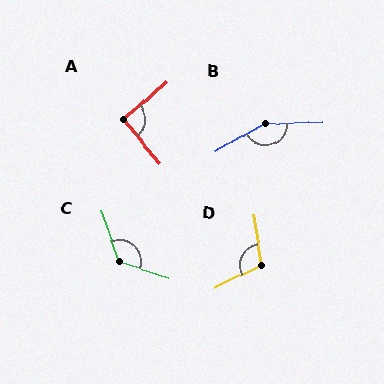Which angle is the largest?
B, at approximately 153 degrees.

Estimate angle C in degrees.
Approximately 127 degrees.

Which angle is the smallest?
A, at approximately 92 degrees.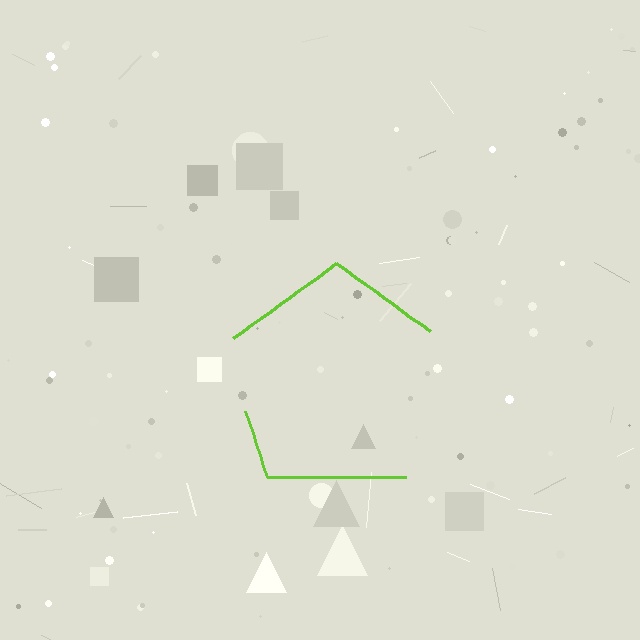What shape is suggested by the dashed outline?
The dashed outline suggests a pentagon.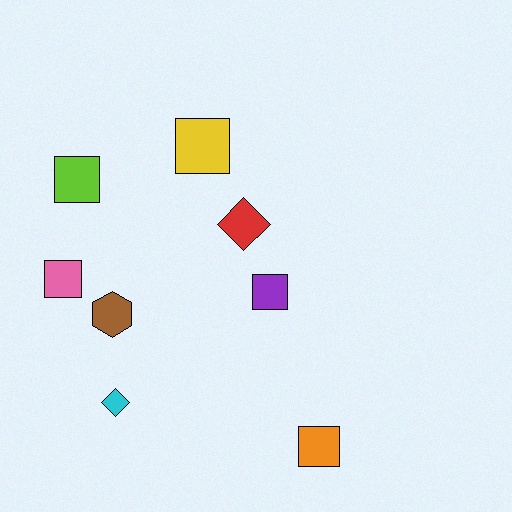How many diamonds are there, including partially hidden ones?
There are 2 diamonds.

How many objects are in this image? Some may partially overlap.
There are 8 objects.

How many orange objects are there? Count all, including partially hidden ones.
There is 1 orange object.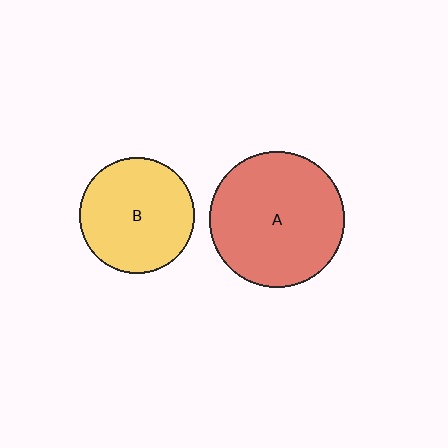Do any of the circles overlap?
No, none of the circles overlap.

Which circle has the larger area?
Circle A (red).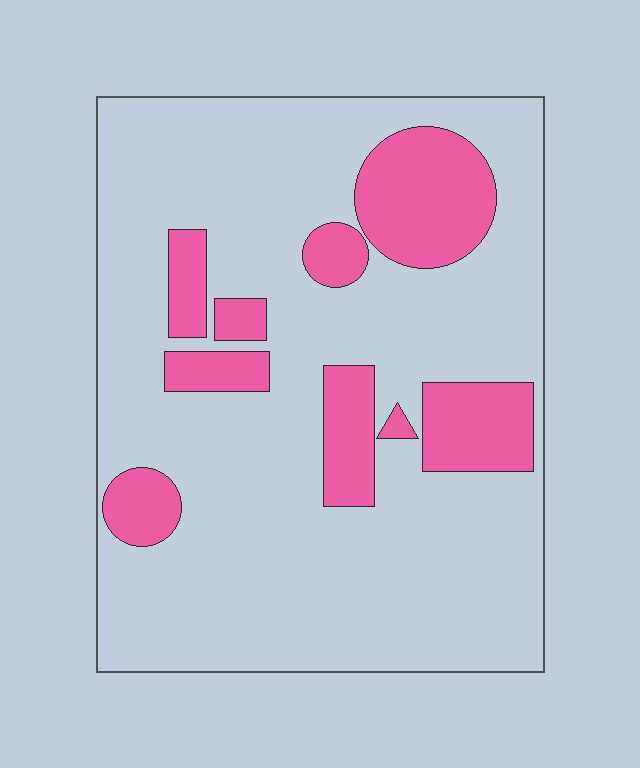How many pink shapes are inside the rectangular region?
9.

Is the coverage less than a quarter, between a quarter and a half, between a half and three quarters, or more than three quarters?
Less than a quarter.